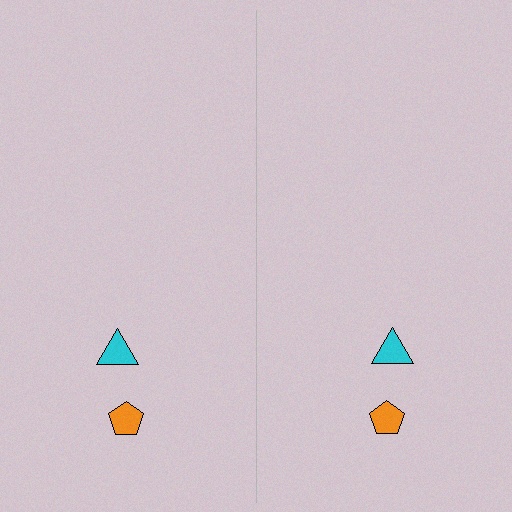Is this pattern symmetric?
Yes, this pattern has bilateral (reflection) symmetry.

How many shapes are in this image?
There are 4 shapes in this image.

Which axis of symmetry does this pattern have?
The pattern has a vertical axis of symmetry running through the center of the image.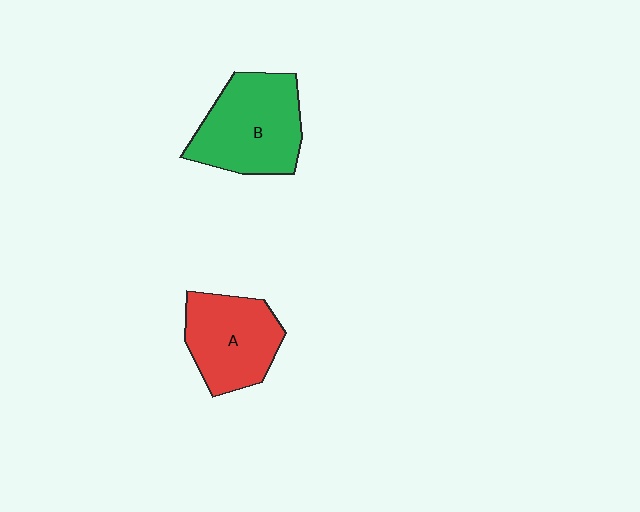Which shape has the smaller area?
Shape A (red).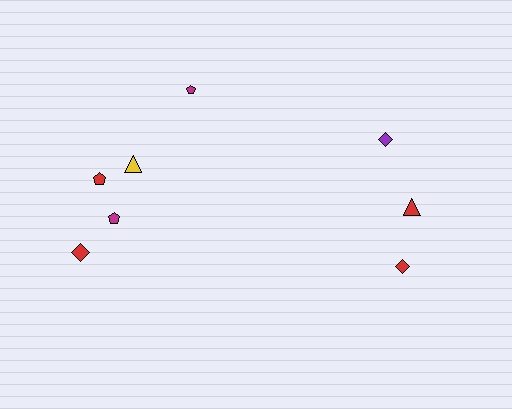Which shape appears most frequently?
Diamond, with 3 objects.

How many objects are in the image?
There are 8 objects.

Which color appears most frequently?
Red, with 4 objects.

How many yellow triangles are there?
There is 1 yellow triangle.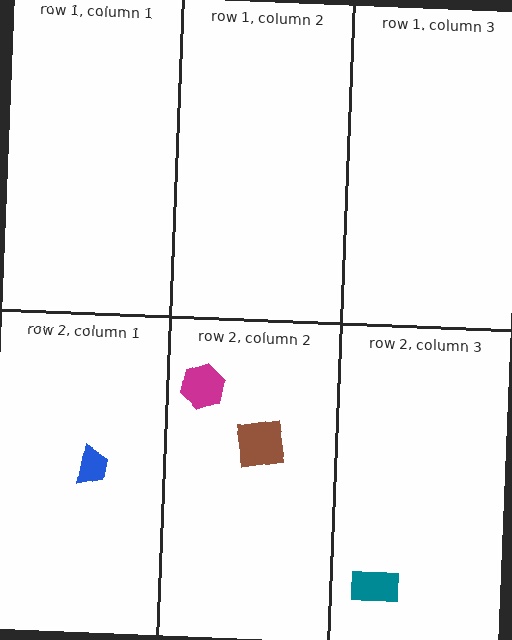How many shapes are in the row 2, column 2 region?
2.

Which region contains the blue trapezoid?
The row 2, column 1 region.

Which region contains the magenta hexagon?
The row 2, column 2 region.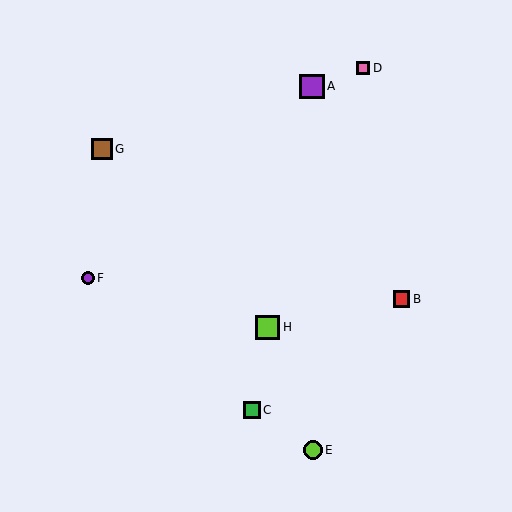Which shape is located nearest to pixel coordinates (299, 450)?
The lime circle (labeled E) at (313, 450) is nearest to that location.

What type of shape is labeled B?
Shape B is a red square.